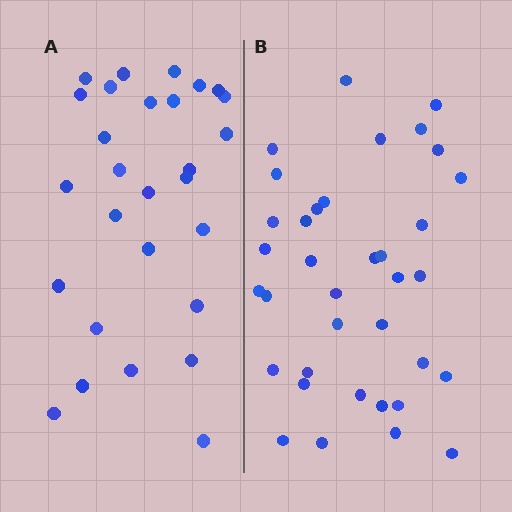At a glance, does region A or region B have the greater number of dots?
Region B (the right region) has more dots.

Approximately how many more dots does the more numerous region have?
Region B has roughly 8 or so more dots than region A.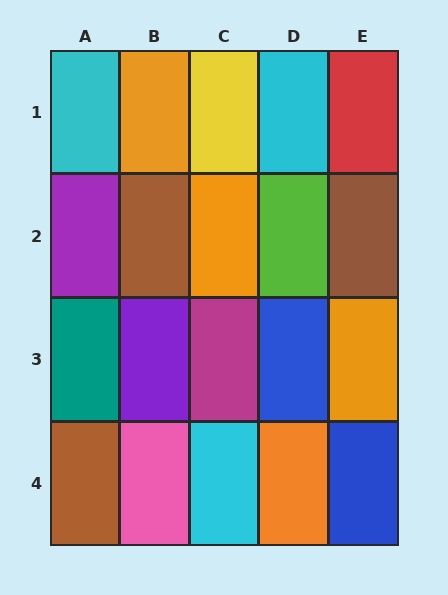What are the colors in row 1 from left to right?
Cyan, orange, yellow, cyan, red.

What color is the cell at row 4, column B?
Pink.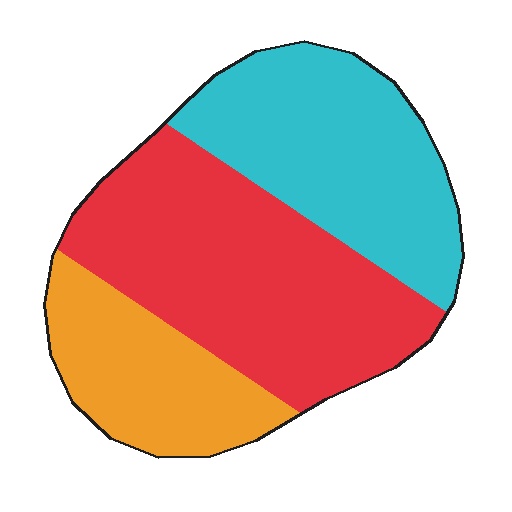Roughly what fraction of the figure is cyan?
Cyan takes up about one third (1/3) of the figure.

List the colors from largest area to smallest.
From largest to smallest: red, cyan, orange.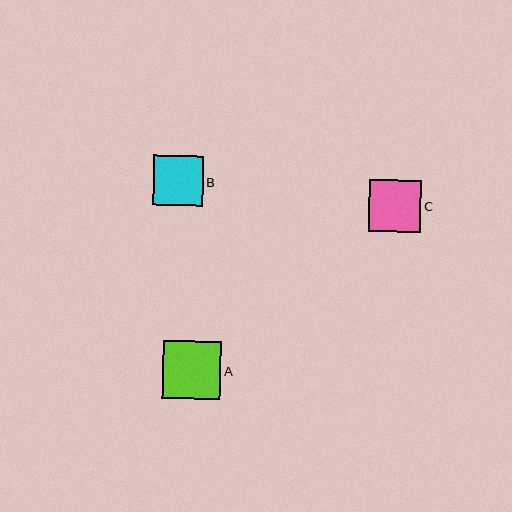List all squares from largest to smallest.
From largest to smallest: A, C, B.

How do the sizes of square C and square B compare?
Square C and square B are approximately the same size.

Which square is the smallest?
Square B is the smallest with a size of approximately 50 pixels.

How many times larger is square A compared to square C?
Square A is approximately 1.1 times the size of square C.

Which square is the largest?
Square A is the largest with a size of approximately 58 pixels.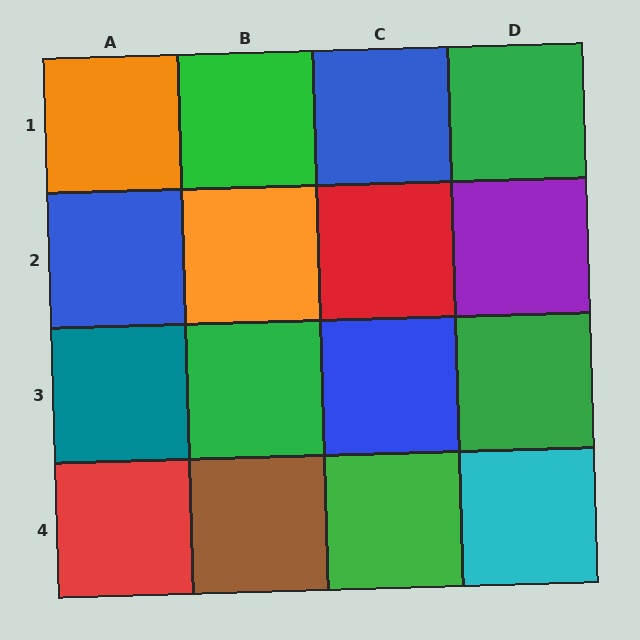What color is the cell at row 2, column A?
Blue.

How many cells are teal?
1 cell is teal.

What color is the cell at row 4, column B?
Brown.